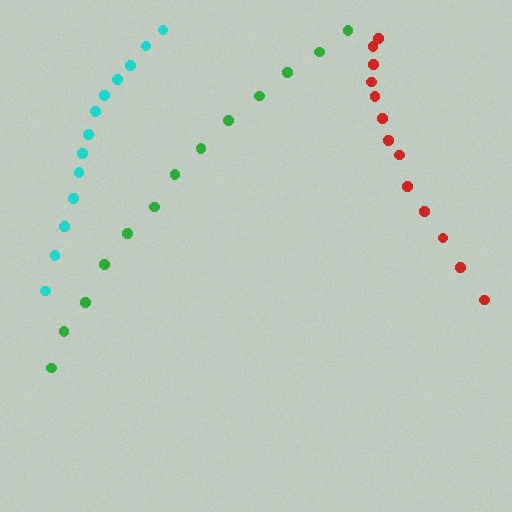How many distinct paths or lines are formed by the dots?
There are 3 distinct paths.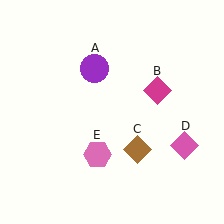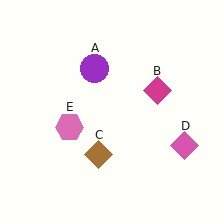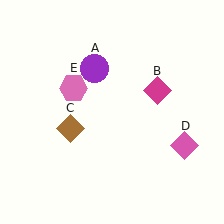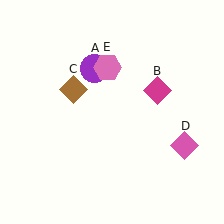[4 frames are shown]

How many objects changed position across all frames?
2 objects changed position: brown diamond (object C), pink hexagon (object E).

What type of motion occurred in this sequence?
The brown diamond (object C), pink hexagon (object E) rotated clockwise around the center of the scene.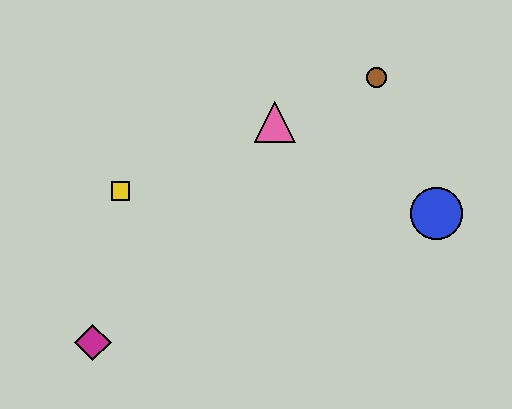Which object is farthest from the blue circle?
The magenta diamond is farthest from the blue circle.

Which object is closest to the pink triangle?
The brown circle is closest to the pink triangle.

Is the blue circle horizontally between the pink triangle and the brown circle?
No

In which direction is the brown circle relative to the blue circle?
The brown circle is above the blue circle.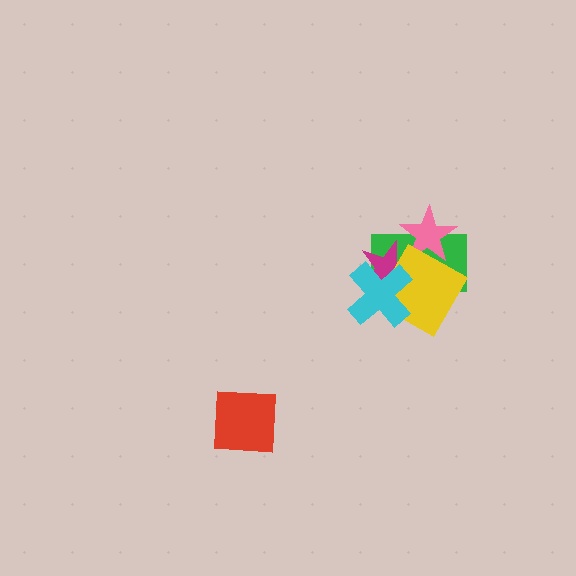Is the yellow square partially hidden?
Yes, it is partially covered by another shape.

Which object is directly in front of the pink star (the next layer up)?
The magenta star is directly in front of the pink star.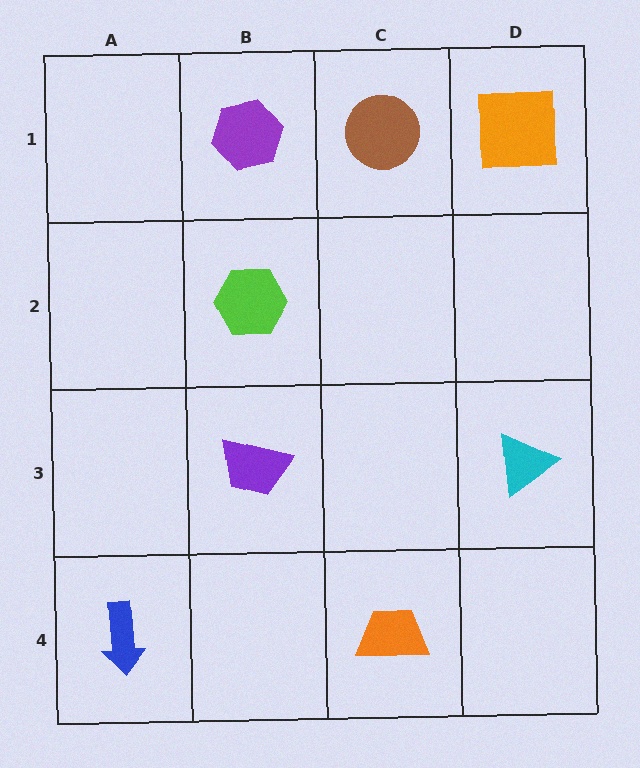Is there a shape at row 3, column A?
No, that cell is empty.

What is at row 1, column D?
An orange square.